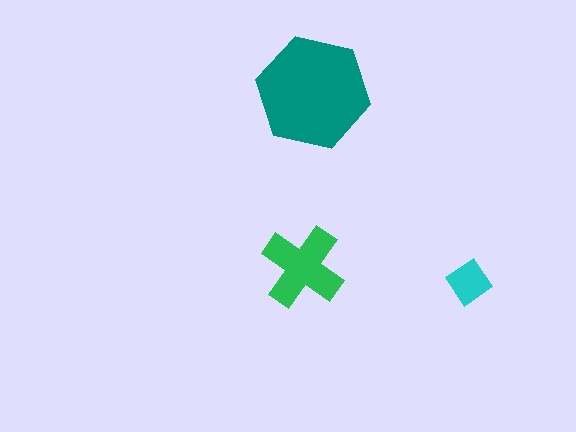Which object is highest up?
The teal hexagon is topmost.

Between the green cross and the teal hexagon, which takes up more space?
The teal hexagon.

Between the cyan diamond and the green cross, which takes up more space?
The green cross.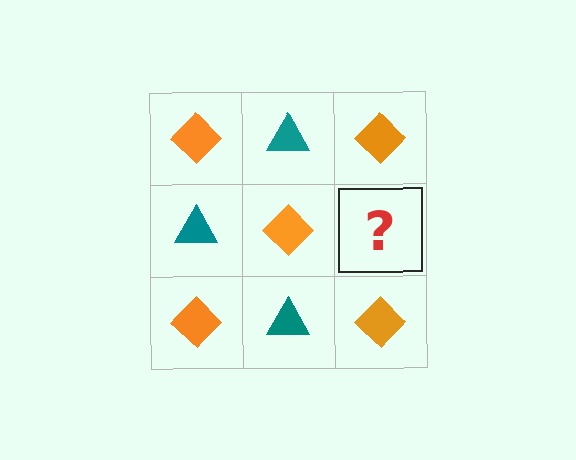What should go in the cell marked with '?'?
The missing cell should contain a teal triangle.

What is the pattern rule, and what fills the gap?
The rule is that it alternates orange diamond and teal triangle in a checkerboard pattern. The gap should be filled with a teal triangle.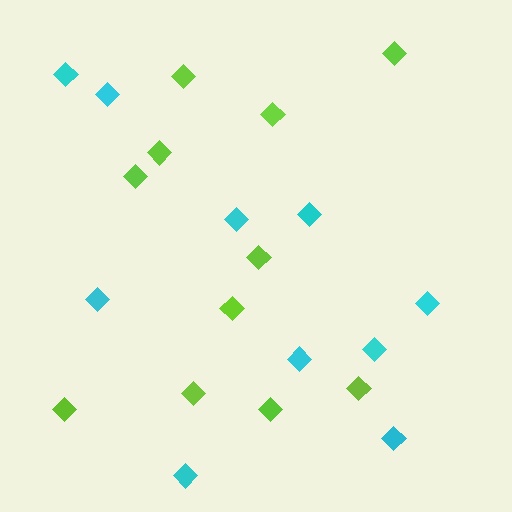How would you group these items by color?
There are 2 groups: one group of cyan diamonds (10) and one group of lime diamonds (11).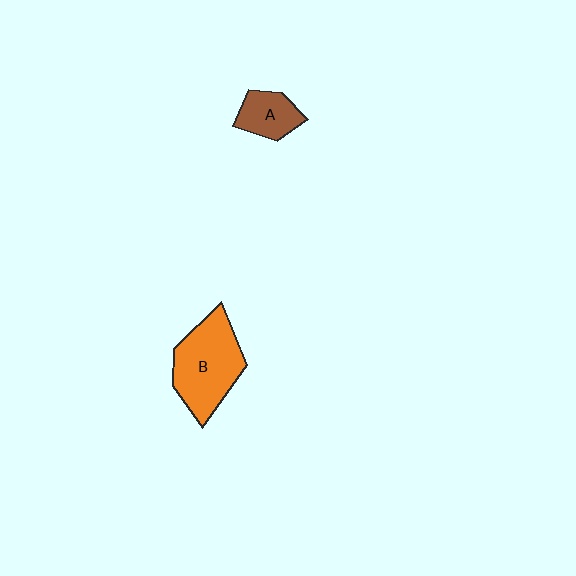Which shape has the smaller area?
Shape A (brown).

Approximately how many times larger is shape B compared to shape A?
Approximately 2.2 times.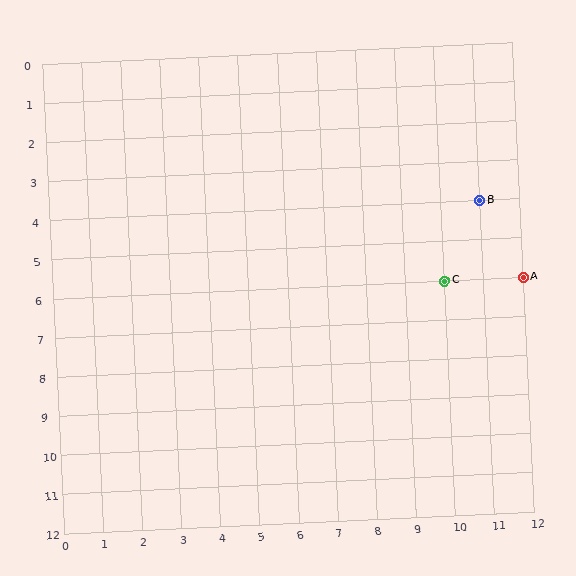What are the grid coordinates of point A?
Point A is at grid coordinates (12, 6).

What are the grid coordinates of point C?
Point C is at grid coordinates (10, 6).